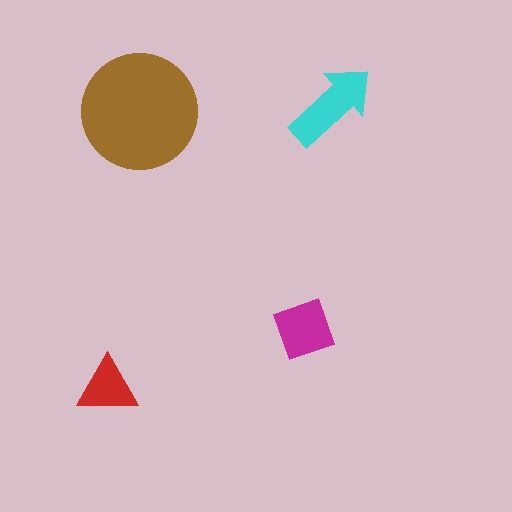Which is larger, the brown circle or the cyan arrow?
The brown circle.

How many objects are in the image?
There are 4 objects in the image.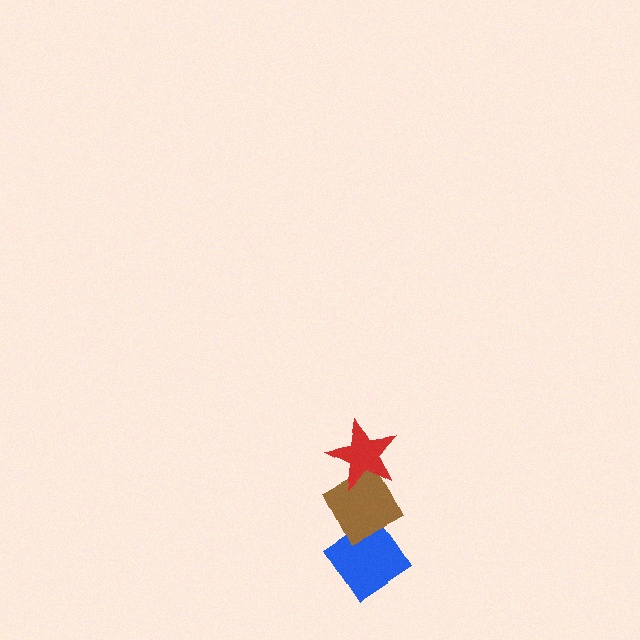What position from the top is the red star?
The red star is 1st from the top.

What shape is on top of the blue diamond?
The brown diamond is on top of the blue diamond.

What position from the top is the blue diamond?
The blue diamond is 3rd from the top.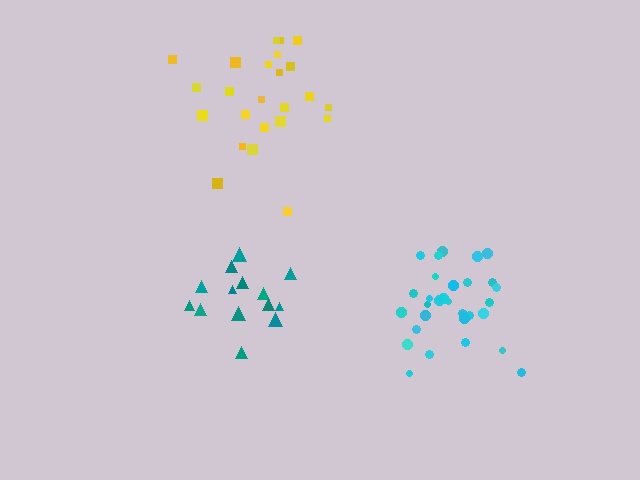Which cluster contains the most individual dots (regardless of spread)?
Cyan (32).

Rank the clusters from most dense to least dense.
cyan, teal, yellow.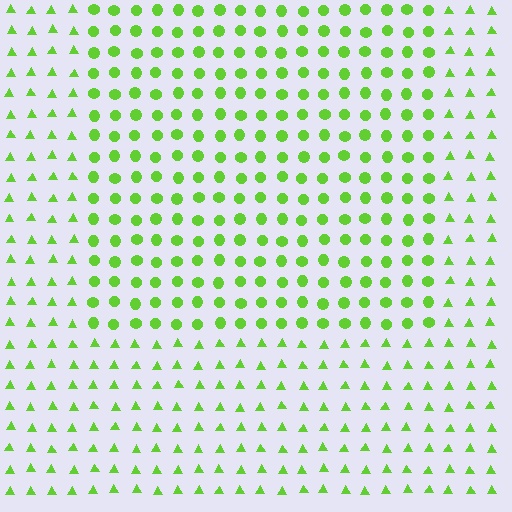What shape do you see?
I see a rectangle.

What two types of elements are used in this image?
The image uses circles inside the rectangle region and triangles outside it.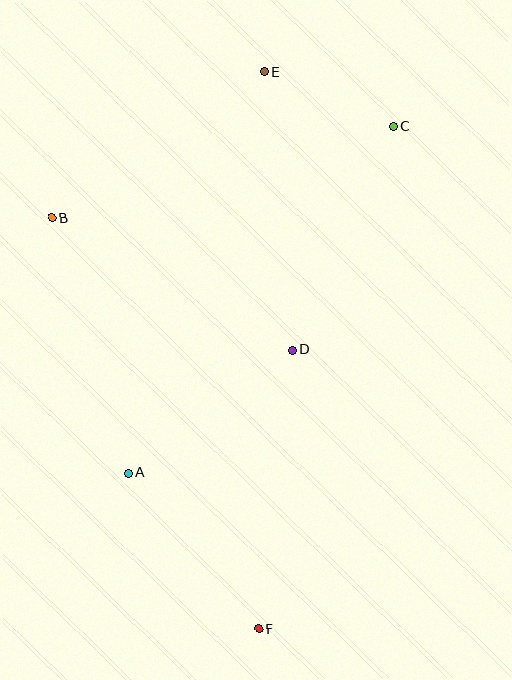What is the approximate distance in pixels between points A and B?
The distance between A and B is approximately 266 pixels.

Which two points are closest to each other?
Points C and E are closest to each other.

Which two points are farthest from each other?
Points E and F are farthest from each other.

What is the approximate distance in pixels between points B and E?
The distance between B and E is approximately 258 pixels.